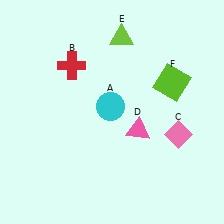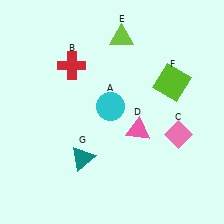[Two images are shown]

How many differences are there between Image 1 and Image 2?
There is 1 difference between the two images.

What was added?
A teal triangle (G) was added in Image 2.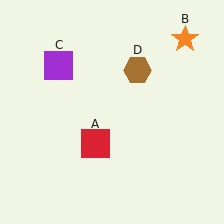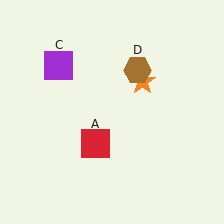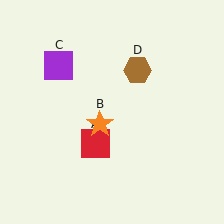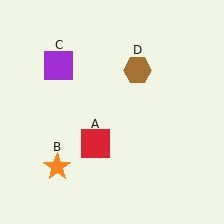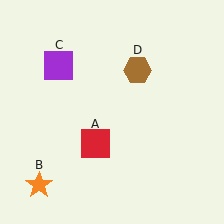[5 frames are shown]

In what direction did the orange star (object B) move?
The orange star (object B) moved down and to the left.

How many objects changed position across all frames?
1 object changed position: orange star (object B).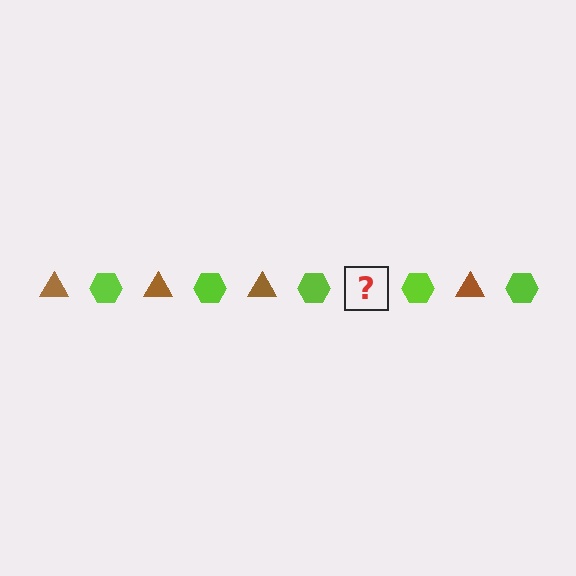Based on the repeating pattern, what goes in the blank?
The blank should be a brown triangle.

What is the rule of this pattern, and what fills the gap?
The rule is that the pattern alternates between brown triangle and lime hexagon. The gap should be filled with a brown triangle.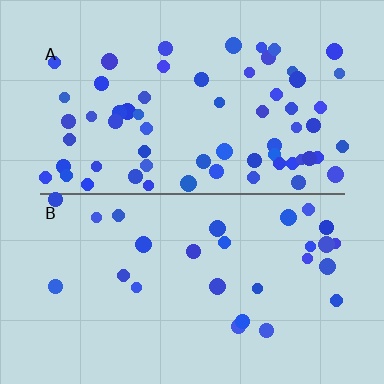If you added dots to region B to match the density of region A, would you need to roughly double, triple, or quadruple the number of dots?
Approximately double.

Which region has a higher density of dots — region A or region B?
A (the top).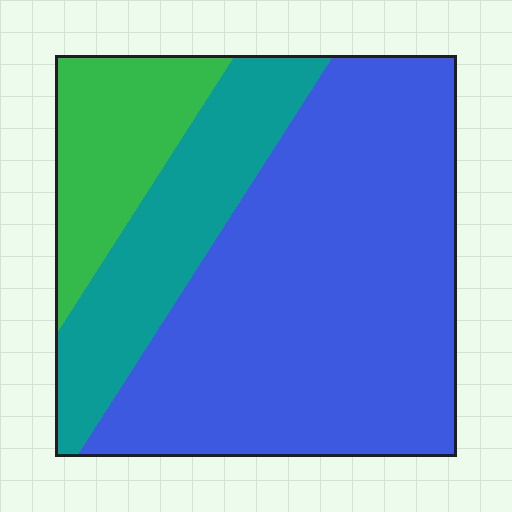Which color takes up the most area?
Blue, at roughly 65%.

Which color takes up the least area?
Green, at roughly 15%.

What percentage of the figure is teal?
Teal takes up about one fifth (1/5) of the figure.